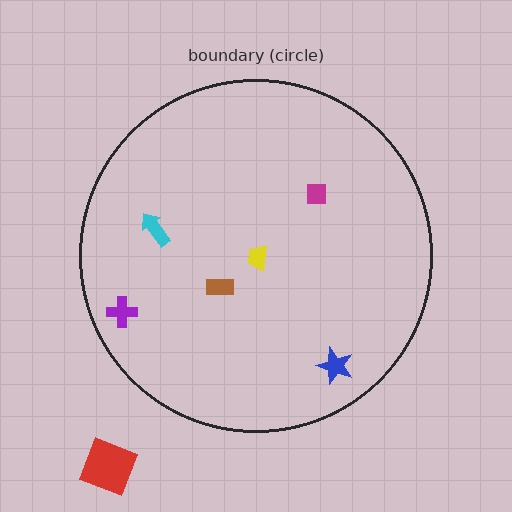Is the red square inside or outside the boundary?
Outside.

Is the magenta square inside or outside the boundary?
Inside.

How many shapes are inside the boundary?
6 inside, 1 outside.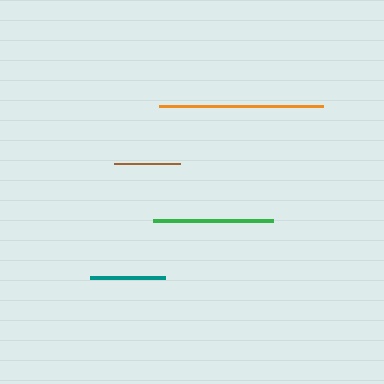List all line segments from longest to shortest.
From longest to shortest: orange, green, teal, brown.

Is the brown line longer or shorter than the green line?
The green line is longer than the brown line.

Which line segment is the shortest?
The brown line is the shortest at approximately 66 pixels.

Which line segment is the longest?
The orange line is the longest at approximately 164 pixels.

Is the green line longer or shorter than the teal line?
The green line is longer than the teal line.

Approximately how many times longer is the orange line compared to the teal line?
The orange line is approximately 2.2 times the length of the teal line.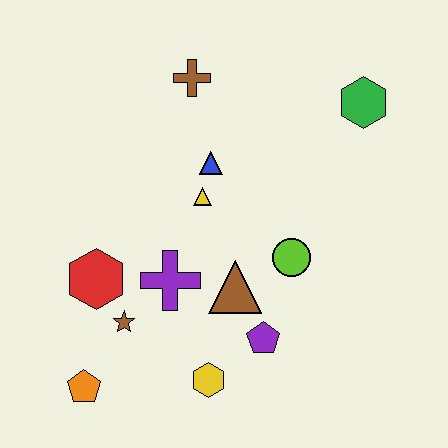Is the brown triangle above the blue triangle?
No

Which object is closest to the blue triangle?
The yellow triangle is closest to the blue triangle.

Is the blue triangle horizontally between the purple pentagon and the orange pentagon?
Yes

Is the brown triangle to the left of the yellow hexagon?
No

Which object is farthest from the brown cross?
The orange pentagon is farthest from the brown cross.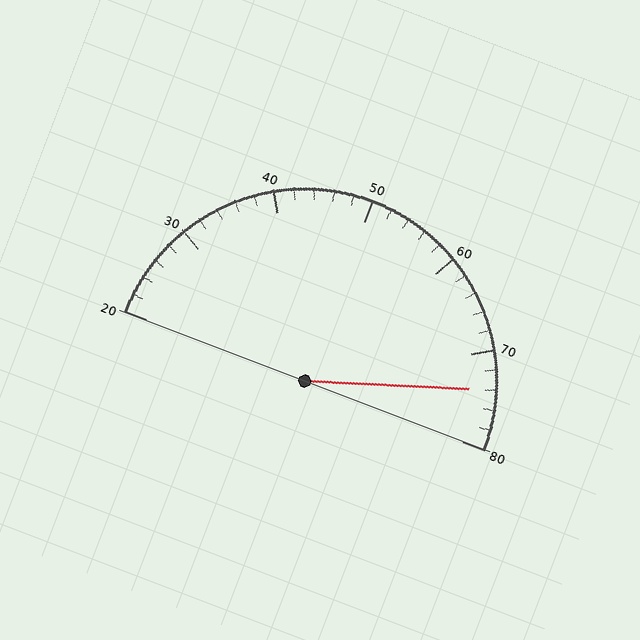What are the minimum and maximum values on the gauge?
The gauge ranges from 20 to 80.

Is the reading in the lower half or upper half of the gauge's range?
The reading is in the upper half of the range (20 to 80).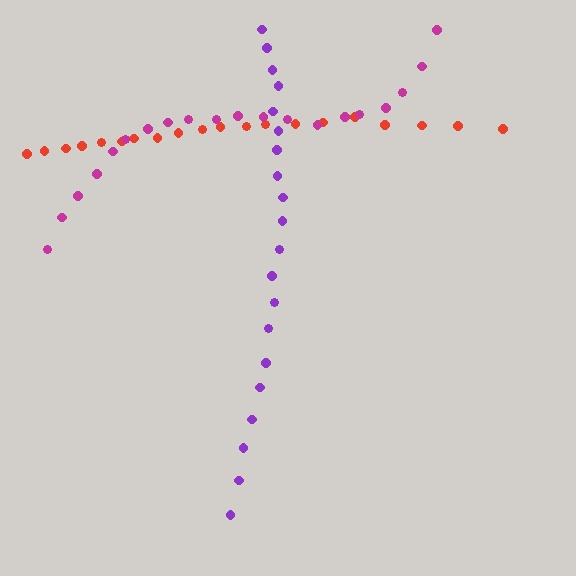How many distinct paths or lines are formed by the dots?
There are 3 distinct paths.